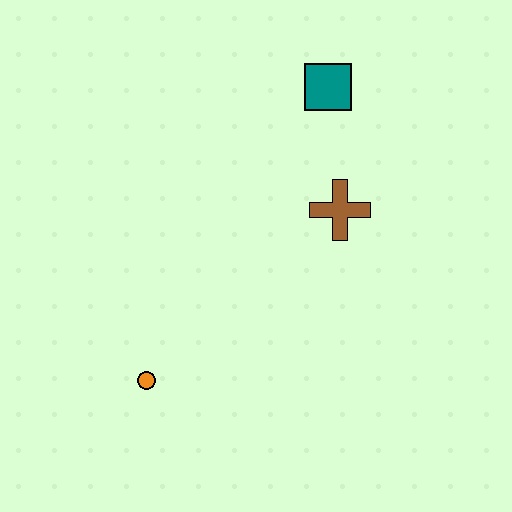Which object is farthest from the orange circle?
The teal square is farthest from the orange circle.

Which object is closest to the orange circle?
The brown cross is closest to the orange circle.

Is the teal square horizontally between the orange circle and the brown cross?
Yes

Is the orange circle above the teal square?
No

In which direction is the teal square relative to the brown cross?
The teal square is above the brown cross.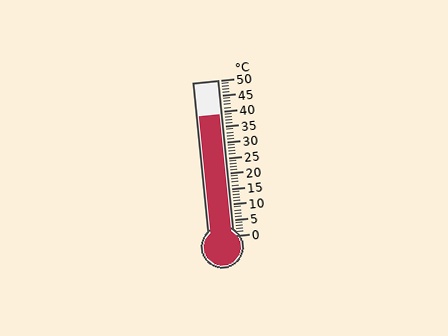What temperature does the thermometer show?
The thermometer shows approximately 39°C.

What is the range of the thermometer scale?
The thermometer scale ranges from 0°C to 50°C.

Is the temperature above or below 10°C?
The temperature is above 10°C.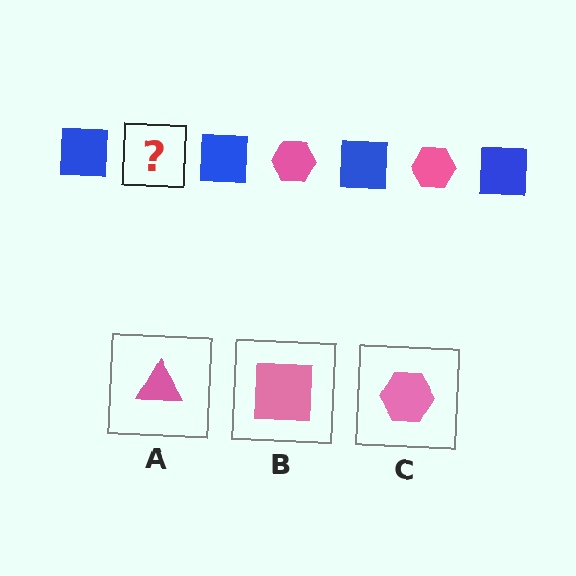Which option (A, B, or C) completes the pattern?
C.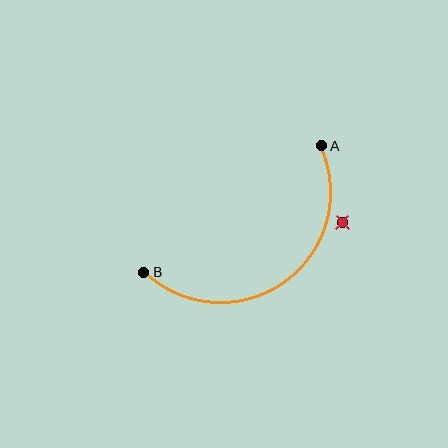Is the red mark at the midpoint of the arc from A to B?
No — the red mark does not lie on the arc at all. It sits slightly outside the curve.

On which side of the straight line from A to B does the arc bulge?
The arc bulges below and to the right of the straight line connecting A and B.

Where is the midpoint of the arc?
The arc midpoint is the point on the curve farthest from the straight line joining A and B. It sits below and to the right of that line.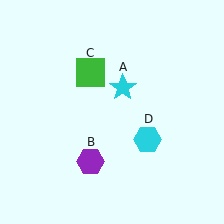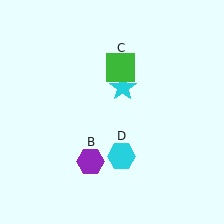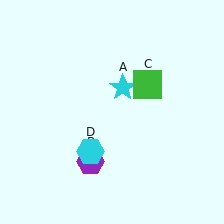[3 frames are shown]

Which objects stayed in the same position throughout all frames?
Cyan star (object A) and purple hexagon (object B) remained stationary.